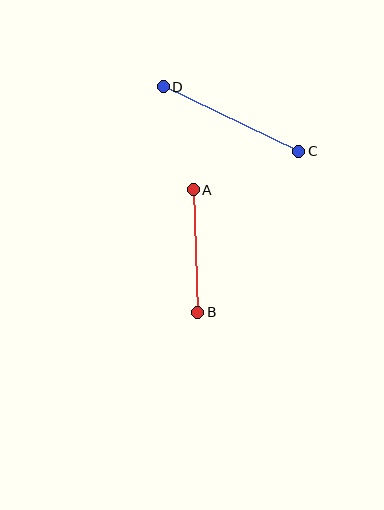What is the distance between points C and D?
The distance is approximately 150 pixels.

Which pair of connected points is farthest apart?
Points C and D are farthest apart.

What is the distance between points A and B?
The distance is approximately 122 pixels.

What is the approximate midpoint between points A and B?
The midpoint is at approximately (195, 251) pixels.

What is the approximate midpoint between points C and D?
The midpoint is at approximately (231, 119) pixels.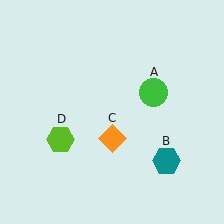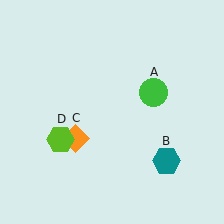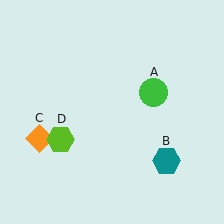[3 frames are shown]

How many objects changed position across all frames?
1 object changed position: orange diamond (object C).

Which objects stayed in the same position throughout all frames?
Green circle (object A) and teal hexagon (object B) and lime hexagon (object D) remained stationary.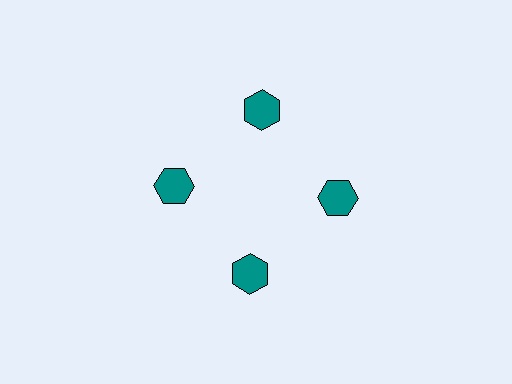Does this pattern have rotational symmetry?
Yes, this pattern has 4-fold rotational symmetry. It looks the same after rotating 90 degrees around the center.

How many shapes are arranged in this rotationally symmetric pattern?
There are 4 shapes, arranged in 4 groups of 1.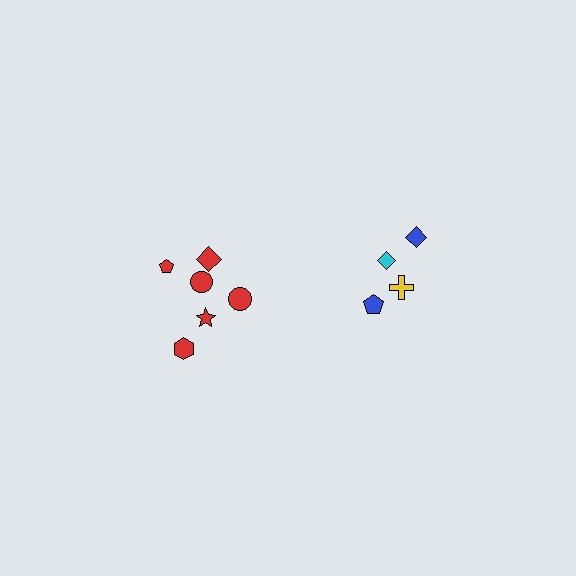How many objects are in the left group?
There are 6 objects.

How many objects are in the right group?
There are 4 objects.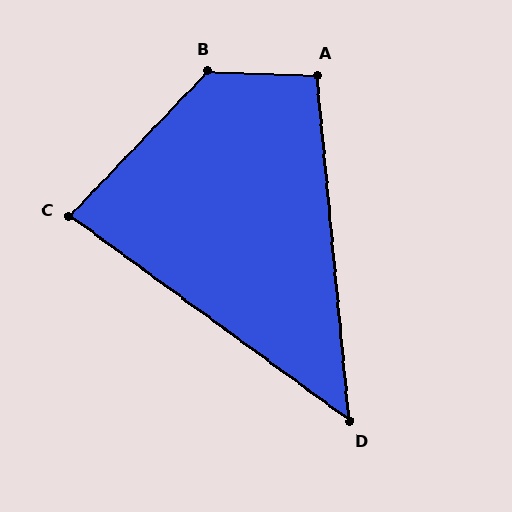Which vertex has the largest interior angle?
B, at approximately 132 degrees.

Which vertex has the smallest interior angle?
D, at approximately 48 degrees.